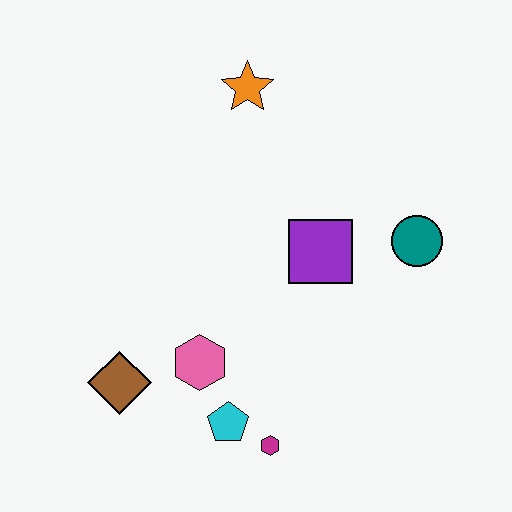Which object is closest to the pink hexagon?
The cyan pentagon is closest to the pink hexagon.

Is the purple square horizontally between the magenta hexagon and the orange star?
No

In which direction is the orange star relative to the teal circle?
The orange star is to the left of the teal circle.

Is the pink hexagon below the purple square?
Yes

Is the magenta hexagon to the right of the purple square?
No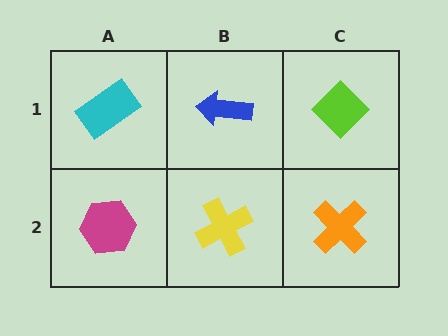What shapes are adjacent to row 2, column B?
A blue arrow (row 1, column B), a magenta hexagon (row 2, column A), an orange cross (row 2, column C).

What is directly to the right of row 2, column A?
A yellow cross.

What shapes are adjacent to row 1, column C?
An orange cross (row 2, column C), a blue arrow (row 1, column B).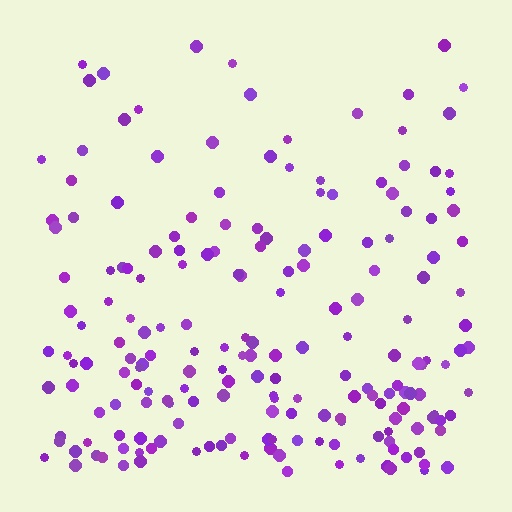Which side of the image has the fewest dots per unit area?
The top.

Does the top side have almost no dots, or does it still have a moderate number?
Still a moderate number, just noticeably fewer than the bottom.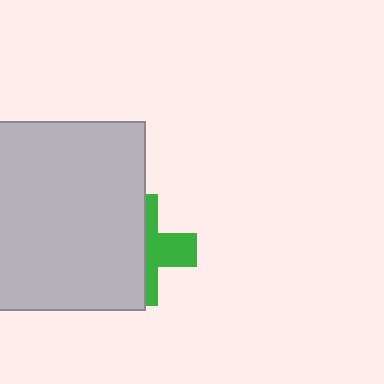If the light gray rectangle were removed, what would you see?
You would see the complete green cross.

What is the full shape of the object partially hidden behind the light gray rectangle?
The partially hidden object is a green cross.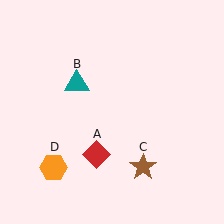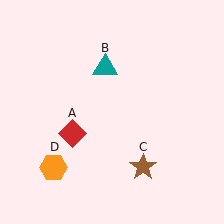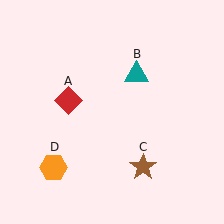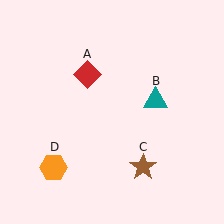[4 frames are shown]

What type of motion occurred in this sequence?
The red diamond (object A), teal triangle (object B) rotated clockwise around the center of the scene.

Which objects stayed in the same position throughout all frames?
Brown star (object C) and orange hexagon (object D) remained stationary.